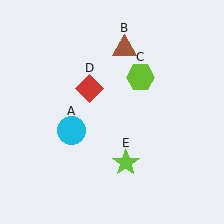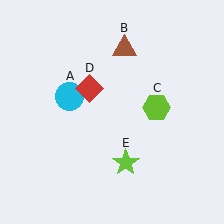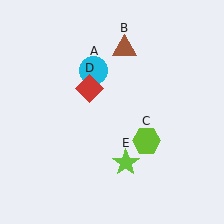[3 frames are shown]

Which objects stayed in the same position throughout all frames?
Brown triangle (object B) and red diamond (object D) and lime star (object E) remained stationary.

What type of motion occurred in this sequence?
The cyan circle (object A), lime hexagon (object C) rotated clockwise around the center of the scene.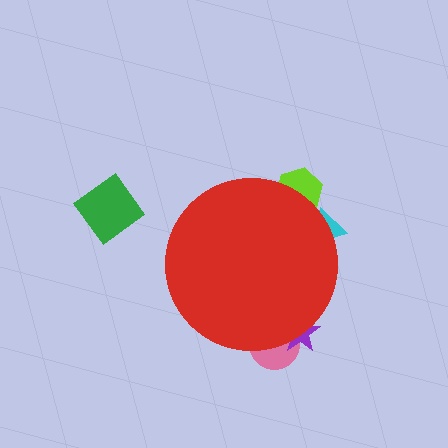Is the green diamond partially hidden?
No, the green diamond is fully visible.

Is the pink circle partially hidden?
Yes, the pink circle is partially hidden behind the red circle.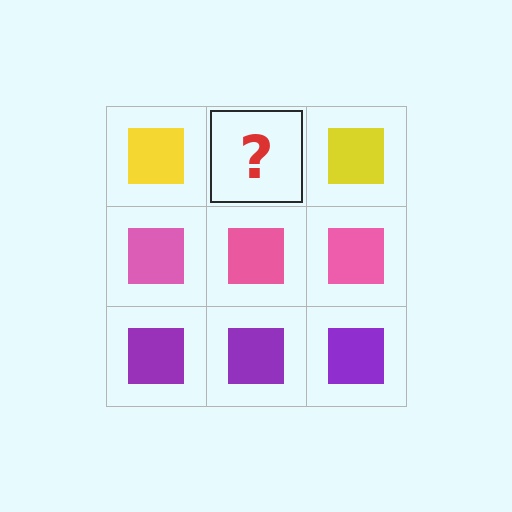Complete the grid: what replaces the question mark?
The question mark should be replaced with a yellow square.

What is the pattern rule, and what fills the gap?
The rule is that each row has a consistent color. The gap should be filled with a yellow square.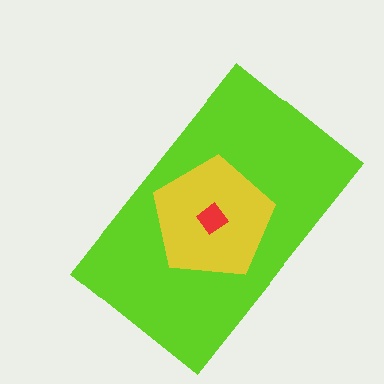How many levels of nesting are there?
3.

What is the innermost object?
The red diamond.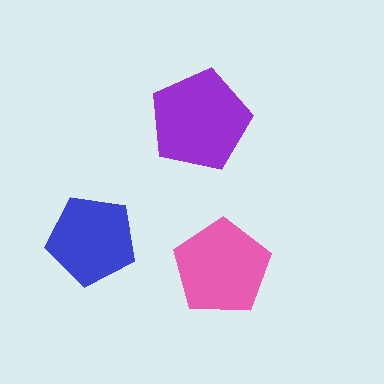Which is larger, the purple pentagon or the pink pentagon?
The purple one.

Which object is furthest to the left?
The blue pentagon is leftmost.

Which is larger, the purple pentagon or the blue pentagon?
The purple one.